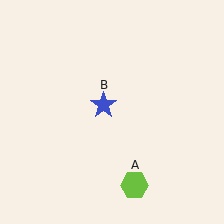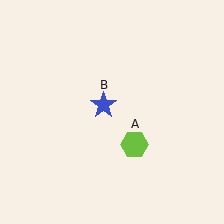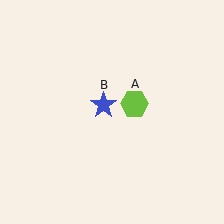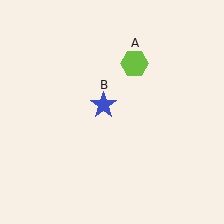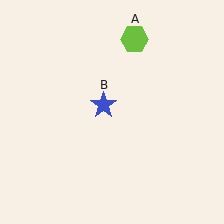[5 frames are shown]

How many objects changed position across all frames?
1 object changed position: lime hexagon (object A).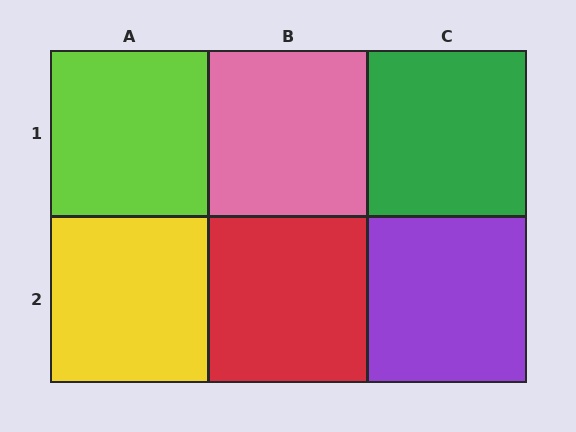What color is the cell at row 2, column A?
Yellow.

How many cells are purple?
1 cell is purple.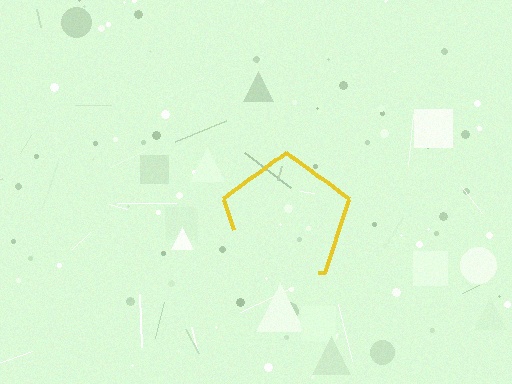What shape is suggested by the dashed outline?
The dashed outline suggests a pentagon.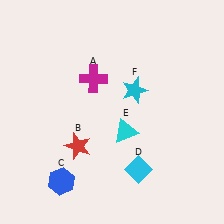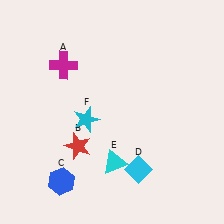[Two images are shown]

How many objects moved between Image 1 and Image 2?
3 objects moved between the two images.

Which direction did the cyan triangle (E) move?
The cyan triangle (E) moved down.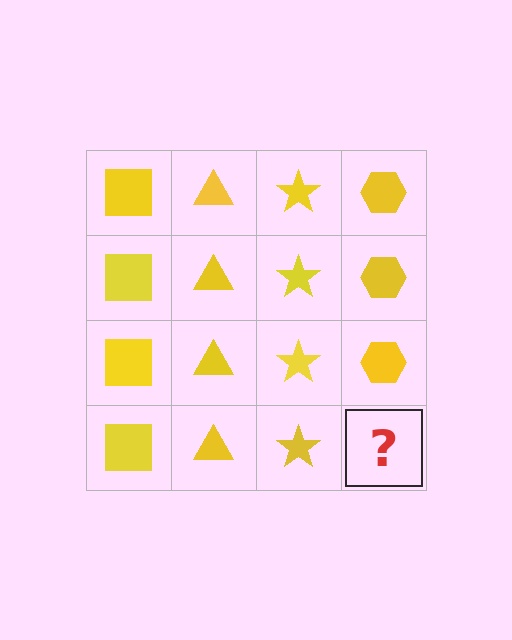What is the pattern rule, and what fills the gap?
The rule is that each column has a consistent shape. The gap should be filled with a yellow hexagon.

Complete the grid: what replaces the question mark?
The question mark should be replaced with a yellow hexagon.